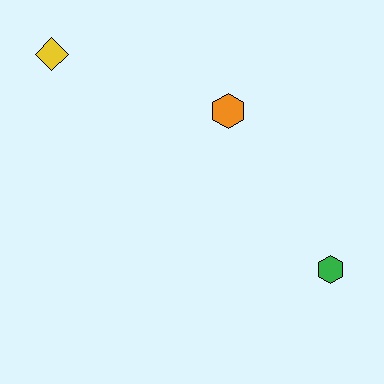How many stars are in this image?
There are no stars.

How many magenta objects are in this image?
There are no magenta objects.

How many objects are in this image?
There are 3 objects.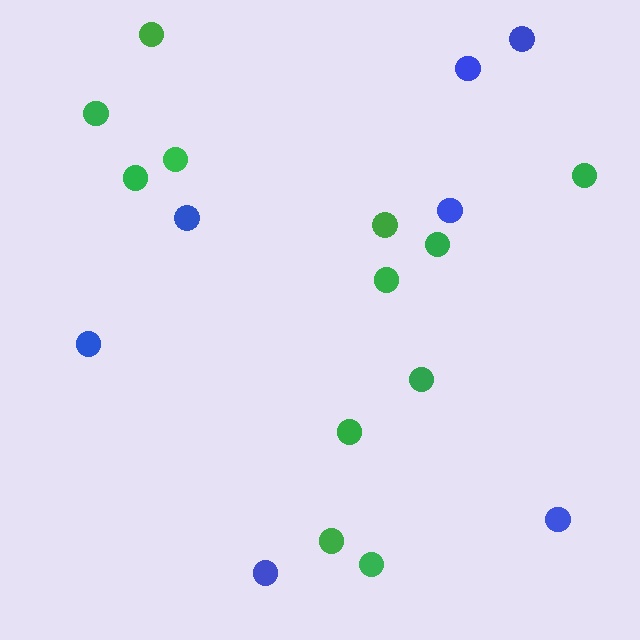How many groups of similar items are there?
There are 2 groups: one group of green circles (12) and one group of blue circles (7).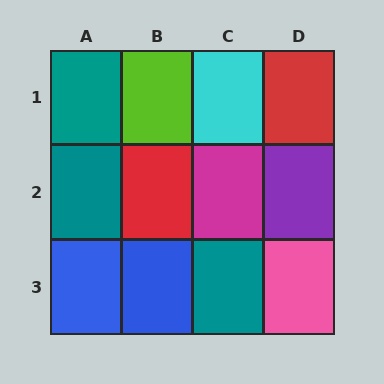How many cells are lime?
1 cell is lime.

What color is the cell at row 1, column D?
Red.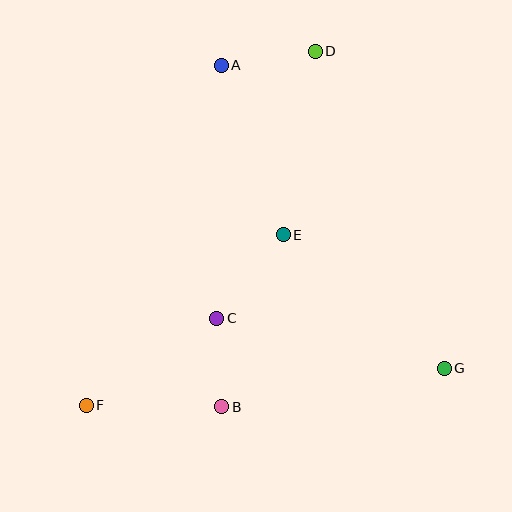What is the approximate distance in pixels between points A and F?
The distance between A and F is approximately 366 pixels.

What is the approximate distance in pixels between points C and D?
The distance between C and D is approximately 285 pixels.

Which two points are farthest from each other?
Points D and F are farthest from each other.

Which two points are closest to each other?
Points B and C are closest to each other.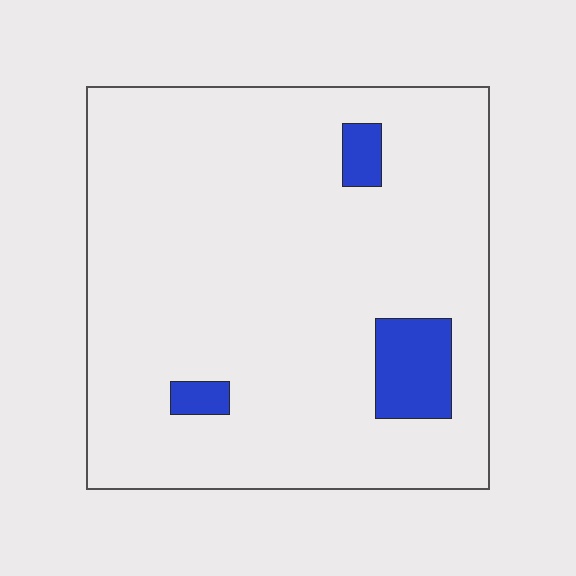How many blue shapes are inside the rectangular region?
3.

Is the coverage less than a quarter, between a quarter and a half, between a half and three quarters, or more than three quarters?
Less than a quarter.